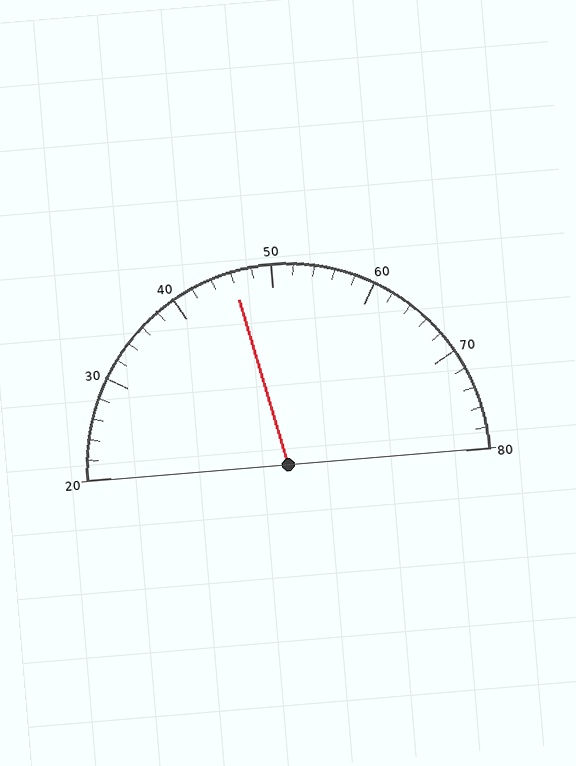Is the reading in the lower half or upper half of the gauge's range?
The reading is in the lower half of the range (20 to 80).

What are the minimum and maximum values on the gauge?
The gauge ranges from 20 to 80.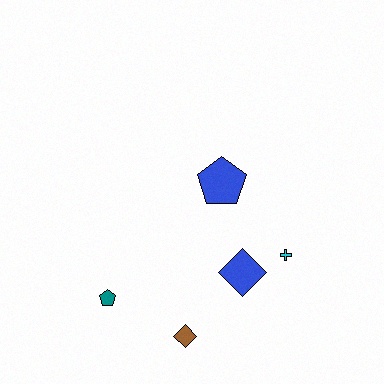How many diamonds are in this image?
There are 2 diamonds.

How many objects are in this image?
There are 5 objects.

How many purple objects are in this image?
There are no purple objects.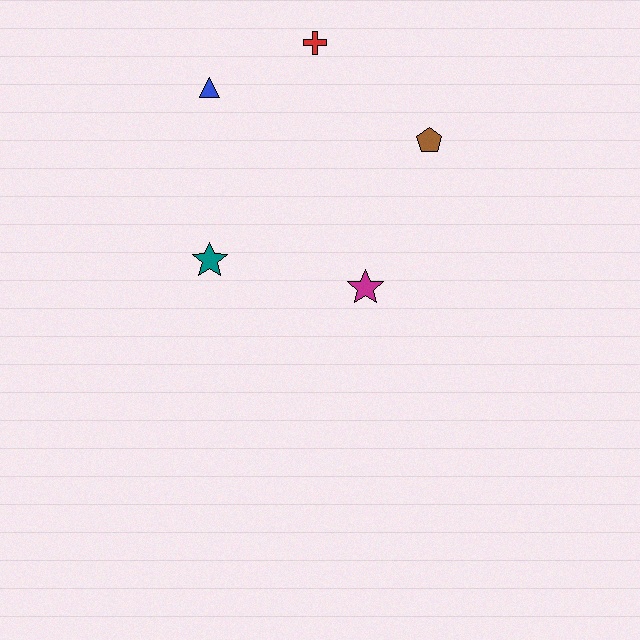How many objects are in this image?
There are 5 objects.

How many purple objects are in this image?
There are no purple objects.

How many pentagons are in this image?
There is 1 pentagon.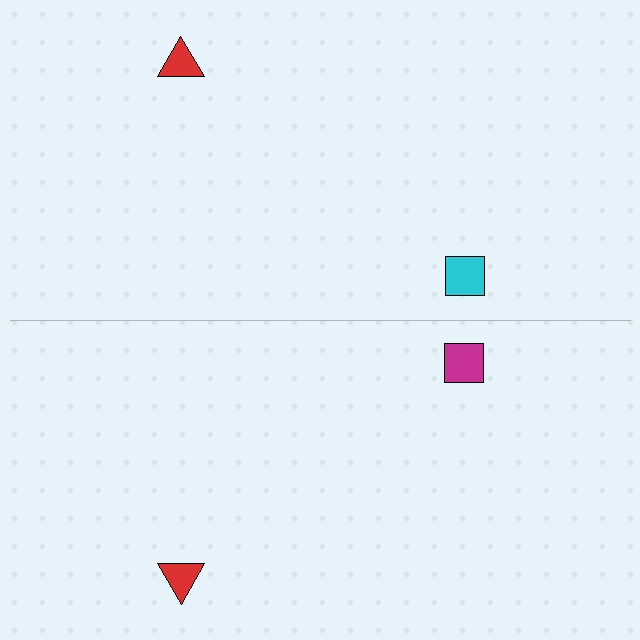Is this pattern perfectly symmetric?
No, the pattern is not perfectly symmetric. The magenta square on the bottom side breaks the symmetry — its mirror counterpart is cyan.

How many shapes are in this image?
There are 4 shapes in this image.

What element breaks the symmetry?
The magenta square on the bottom side breaks the symmetry — its mirror counterpart is cyan.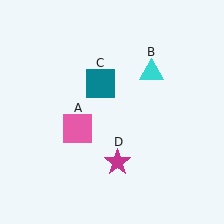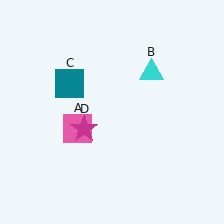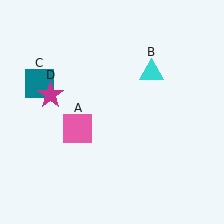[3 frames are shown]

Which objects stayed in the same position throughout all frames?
Pink square (object A) and cyan triangle (object B) remained stationary.